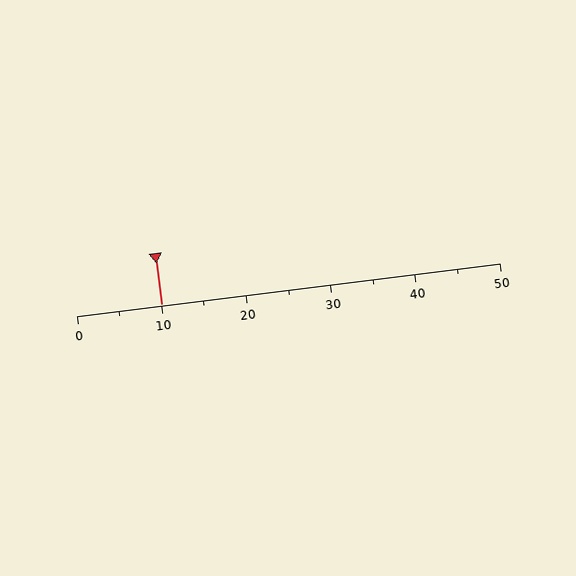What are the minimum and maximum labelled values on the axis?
The axis runs from 0 to 50.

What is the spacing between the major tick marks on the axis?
The major ticks are spaced 10 apart.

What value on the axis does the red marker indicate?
The marker indicates approximately 10.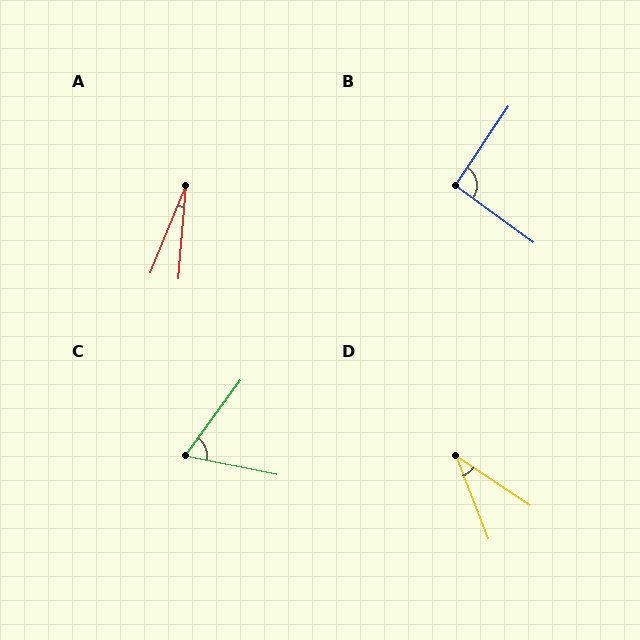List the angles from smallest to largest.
A (18°), D (36°), C (64°), B (93°).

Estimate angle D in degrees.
Approximately 36 degrees.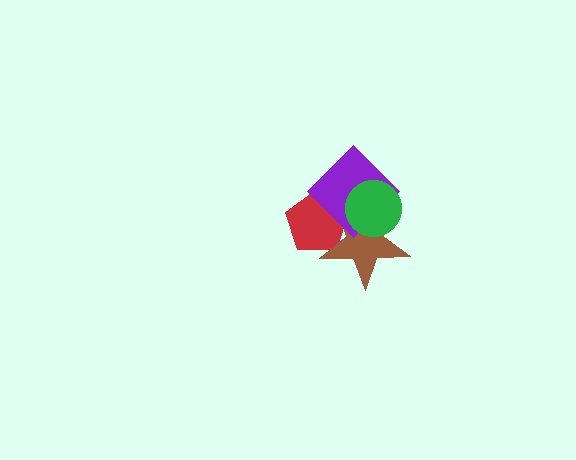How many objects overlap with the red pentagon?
2 objects overlap with the red pentagon.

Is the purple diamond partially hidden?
Yes, it is partially covered by another shape.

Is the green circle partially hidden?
No, no other shape covers it.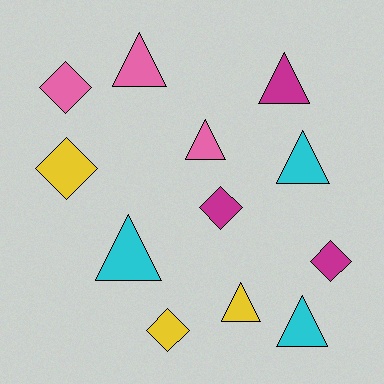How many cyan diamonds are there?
There are no cyan diamonds.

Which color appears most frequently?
Yellow, with 3 objects.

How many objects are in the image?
There are 12 objects.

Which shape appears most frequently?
Triangle, with 7 objects.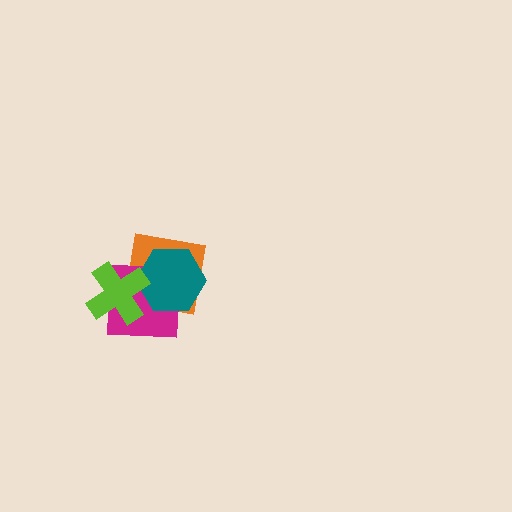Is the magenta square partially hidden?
Yes, it is partially covered by another shape.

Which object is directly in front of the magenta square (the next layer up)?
The teal hexagon is directly in front of the magenta square.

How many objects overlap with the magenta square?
3 objects overlap with the magenta square.